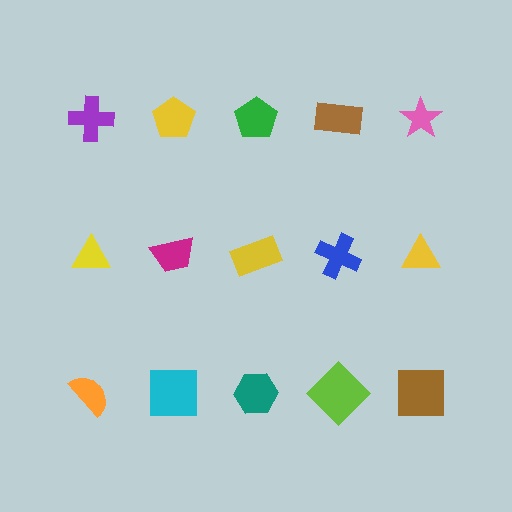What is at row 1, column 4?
A brown rectangle.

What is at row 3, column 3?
A teal hexagon.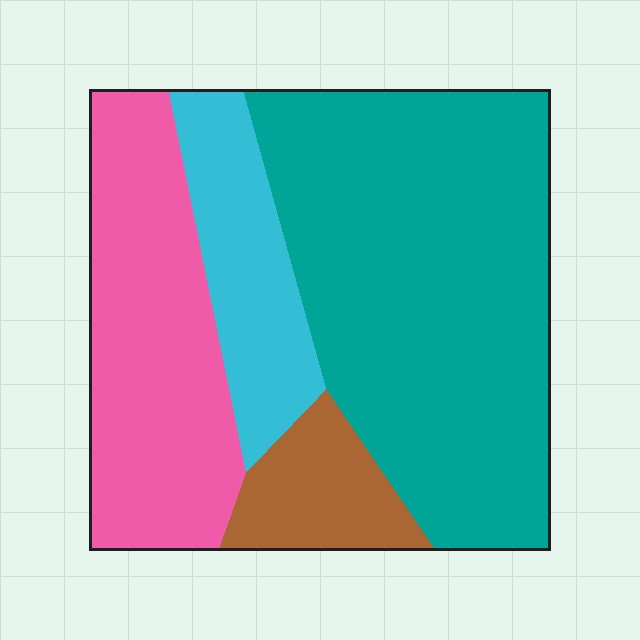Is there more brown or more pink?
Pink.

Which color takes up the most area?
Teal, at roughly 50%.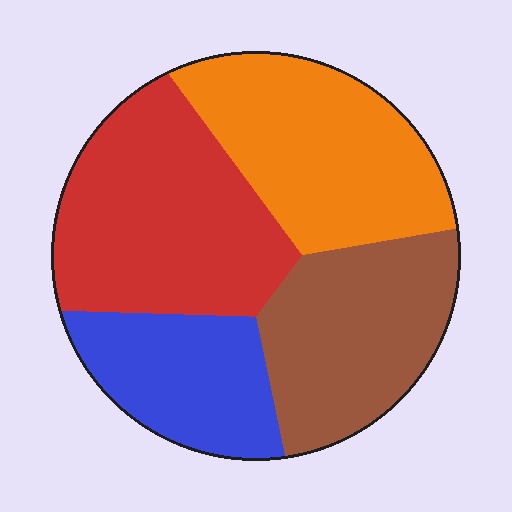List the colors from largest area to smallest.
From largest to smallest: red, orange, brown, blue.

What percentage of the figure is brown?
Brown covers roughly 25% of the figure.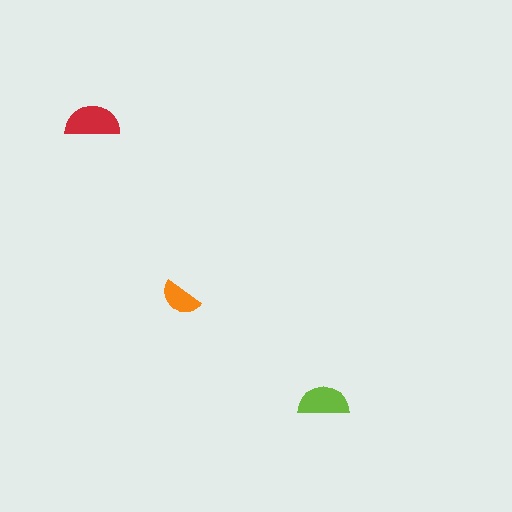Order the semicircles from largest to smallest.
the red one, the lime one, the orange one.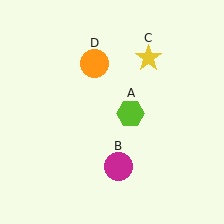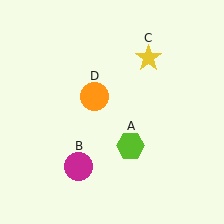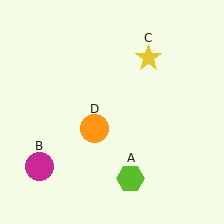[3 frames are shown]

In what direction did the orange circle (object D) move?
The orange circle (object D) moved down.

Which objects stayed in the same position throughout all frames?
Yellow star (object C) remained stationary.